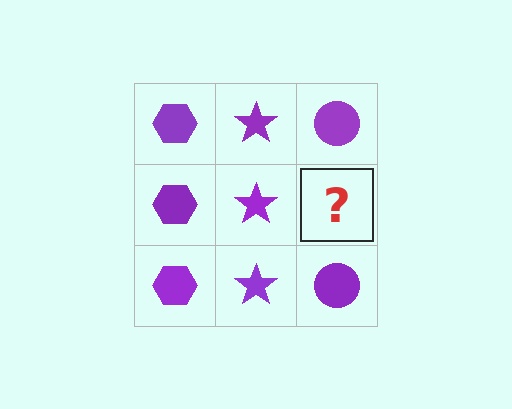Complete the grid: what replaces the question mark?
The question mark should be replaced with a purple circle.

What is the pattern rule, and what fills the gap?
The rule is that each column has a consistent shape. The gap should be filled with a purple circle.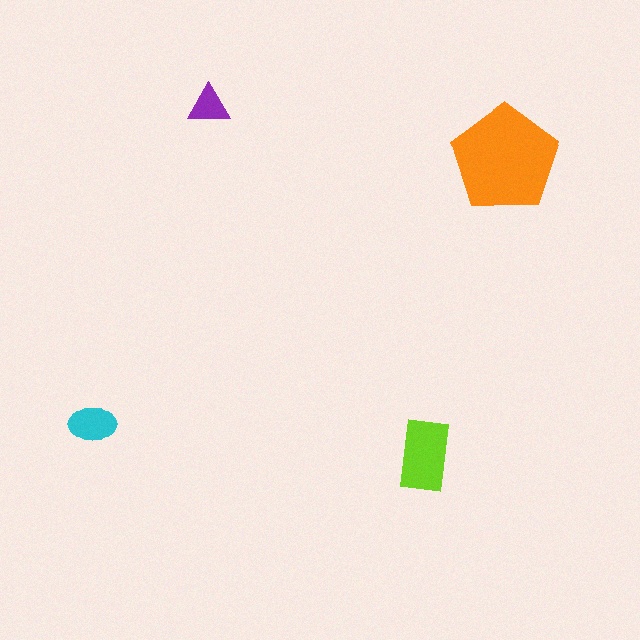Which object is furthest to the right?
The orange pentagon is rightmost.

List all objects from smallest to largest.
The purple triangle, the cyan ellipse, the lime rectangle, the orange pentagon.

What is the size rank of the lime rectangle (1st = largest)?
2nd.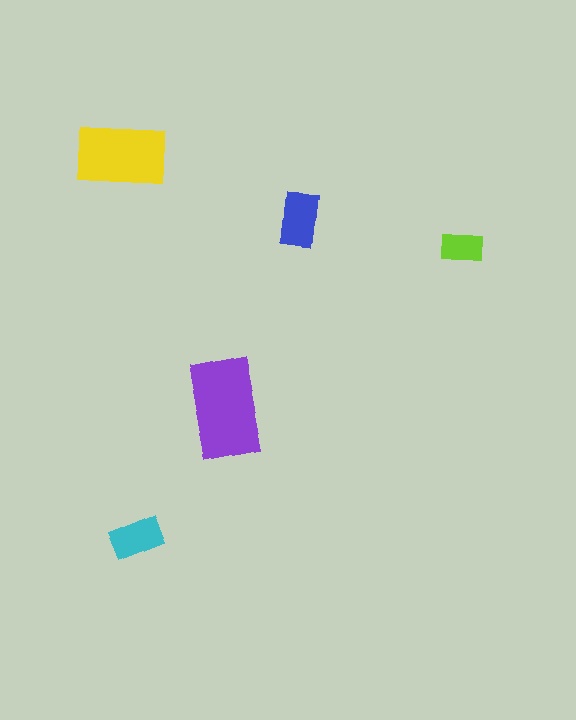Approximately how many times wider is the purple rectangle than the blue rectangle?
About 2 times wider.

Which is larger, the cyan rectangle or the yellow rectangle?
The yellow one.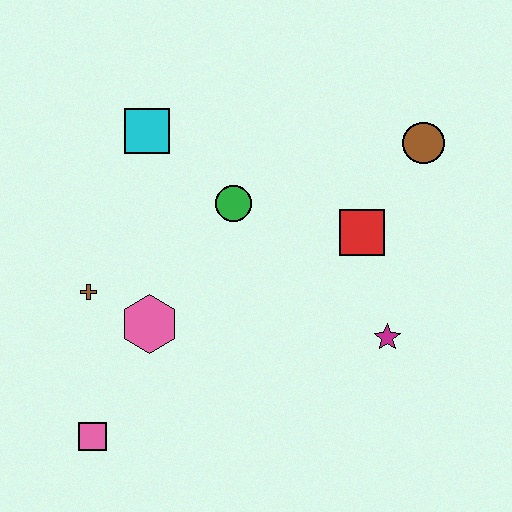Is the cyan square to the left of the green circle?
Yes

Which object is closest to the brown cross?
The pink hexagon is closest to the brown cross.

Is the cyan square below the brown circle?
No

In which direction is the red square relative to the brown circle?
The red square is below the brown circle.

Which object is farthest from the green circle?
The pink square is farthest from the green circle.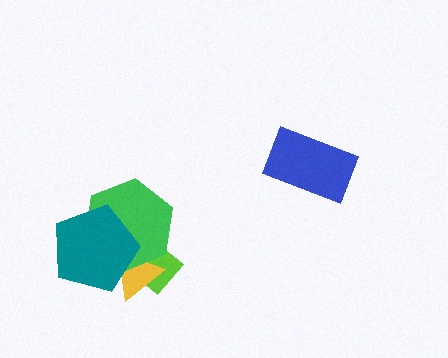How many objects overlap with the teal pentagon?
3 objects overlap with the teal pentagon.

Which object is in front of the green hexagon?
The teal pentagon is in front of the green hexagon.